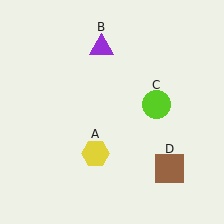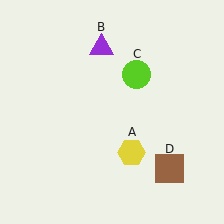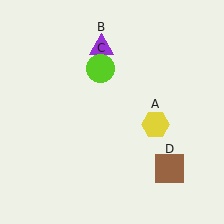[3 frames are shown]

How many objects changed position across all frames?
2 objects changed position: yellow hexagon (object A), lime circle (object C).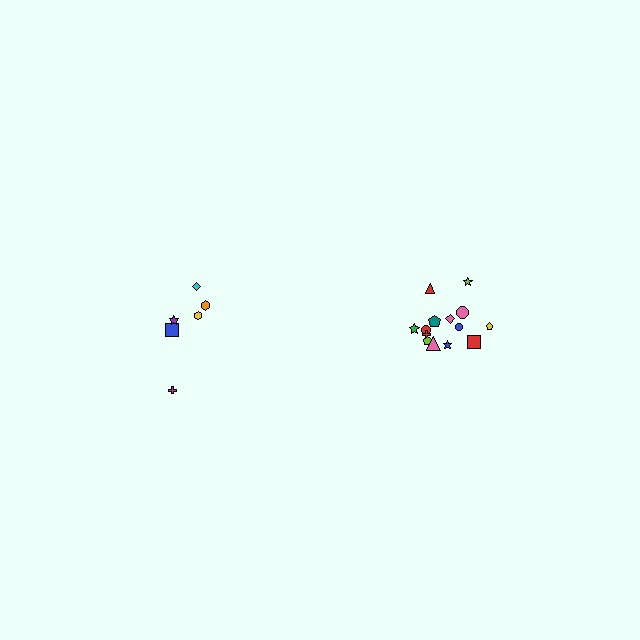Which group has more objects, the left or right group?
The right group.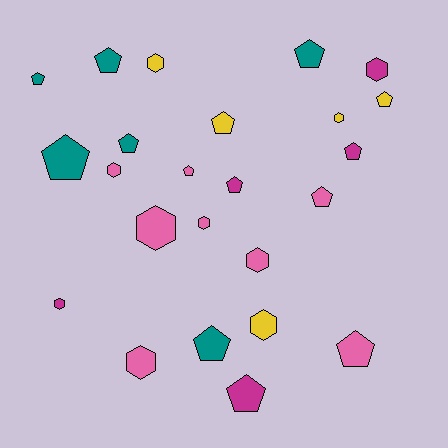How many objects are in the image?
There are 24 objects.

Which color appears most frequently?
Pink, with 8 objects.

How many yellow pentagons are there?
There are 2 yellow pentagons.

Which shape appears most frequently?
Pentagon, with 14 objects.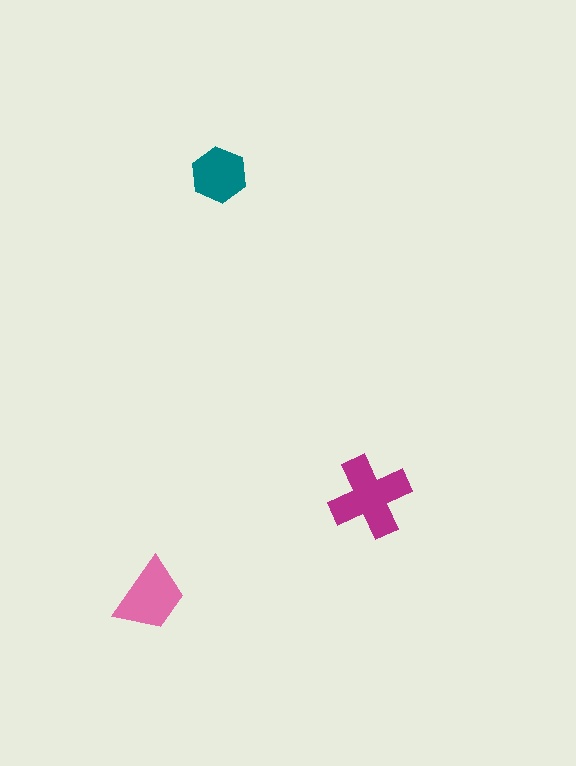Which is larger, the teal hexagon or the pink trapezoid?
The pink trapezoid.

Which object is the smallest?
The teal hexagon.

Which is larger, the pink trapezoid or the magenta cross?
The magenta cross.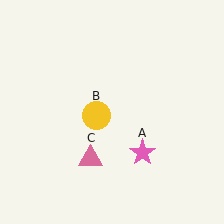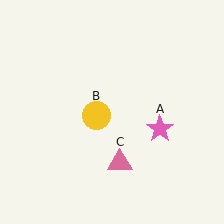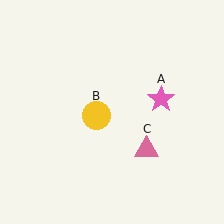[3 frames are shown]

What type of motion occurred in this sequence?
The pink star (object A), pink triangle (object C) rotated counterclockwise around the center of the scene.